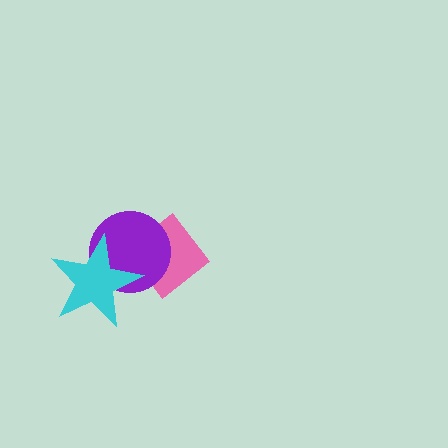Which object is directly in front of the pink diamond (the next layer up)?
The purple circle is directly in front of the pink diamond.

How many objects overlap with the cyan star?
2 objects overlap with the cyan star.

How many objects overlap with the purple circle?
2 objects overlap with the purple circle.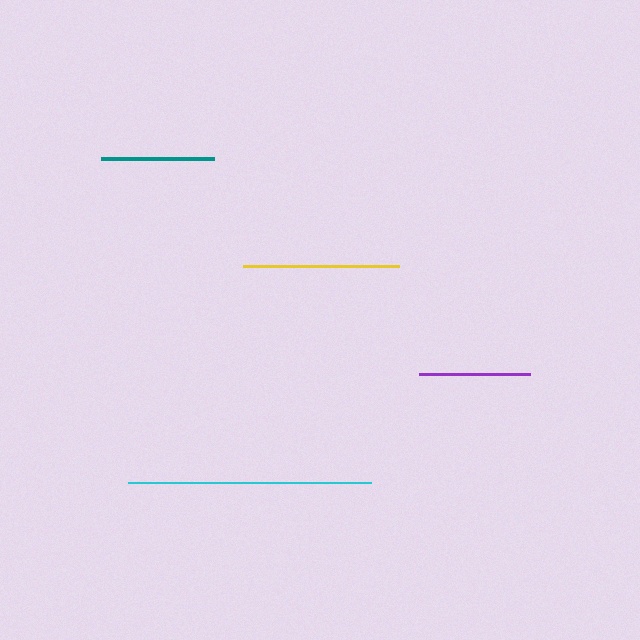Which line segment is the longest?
The cyan line is the longest at approximately 243 pixels.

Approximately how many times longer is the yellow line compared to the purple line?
The yellow line is approximately 1.4 times the length of the purple line.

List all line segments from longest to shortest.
From longest to shortest: cyan, yellow, teal, purple.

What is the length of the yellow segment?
The yellow segment is approximately 155 pixels long.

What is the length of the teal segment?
The teal segment is approximately 113 pixels long.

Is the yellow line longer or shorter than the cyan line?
The cyan line is longer than the yellow line.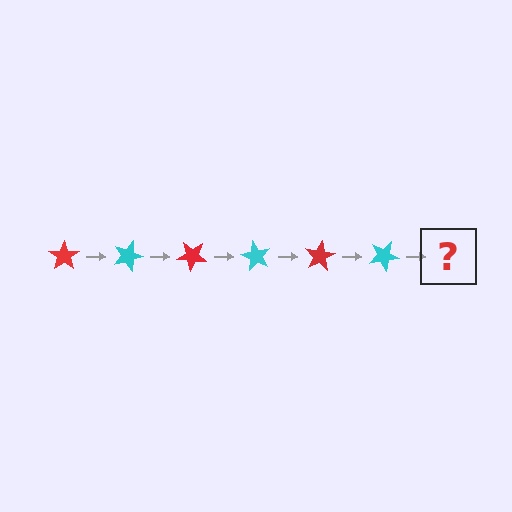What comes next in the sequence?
The next element should be a red star, rotated 120 degrees from the start.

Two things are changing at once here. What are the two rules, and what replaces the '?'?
The two rules are that it rotates 20 degrees each step and the color cycles through red and cyan. The '?' should be a red star, rotated 120 degrees from the start.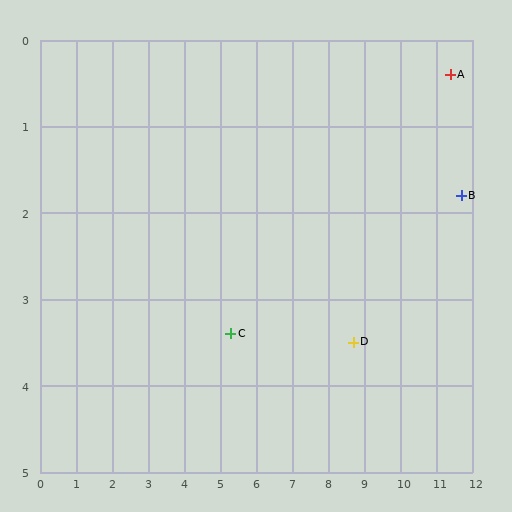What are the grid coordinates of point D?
Point D is at approximately (8.7, 3.5).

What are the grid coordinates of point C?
Point C is at approximately (5.3, 3.4).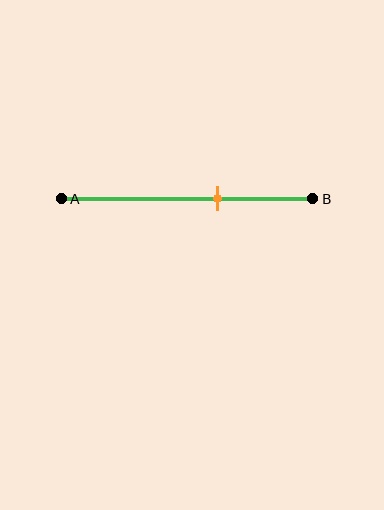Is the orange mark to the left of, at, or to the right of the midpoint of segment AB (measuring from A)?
The orange mark is to the right of the midpoint of segment AB.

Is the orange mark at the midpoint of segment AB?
No, the mark is at about 60% from A, not at the 50% midpoint.